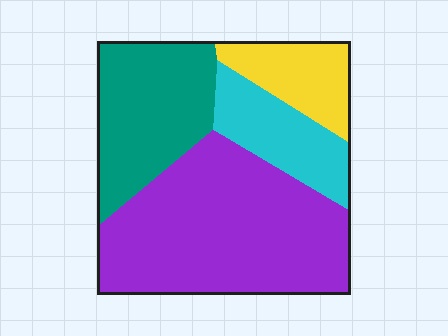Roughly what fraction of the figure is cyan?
Cyan covers 15% of the figure.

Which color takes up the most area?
Purple, at roughly 50%.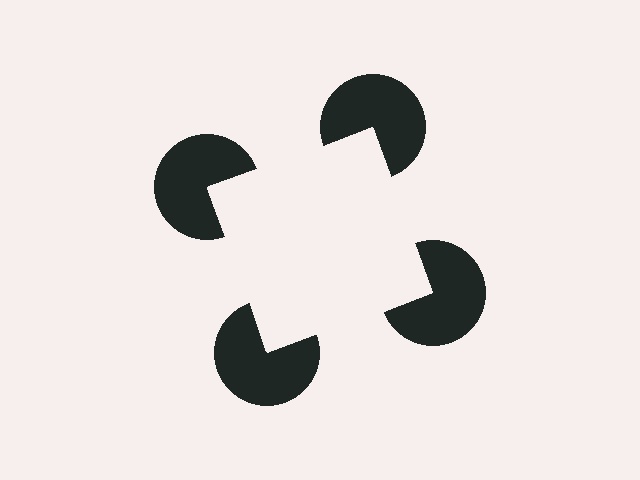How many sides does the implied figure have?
4 sides.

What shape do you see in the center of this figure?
An illusory square — its edges are inferred from the aligned wedge cuts in the pac-man discs, not physically drawn.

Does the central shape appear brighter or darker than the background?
It typically appears slightly brighter than the background, even though no actual brightness change is drawn.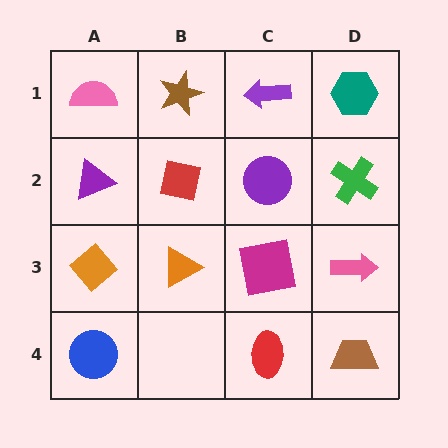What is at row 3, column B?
An orange triangle.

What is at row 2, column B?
A red square.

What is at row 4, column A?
A blue circle.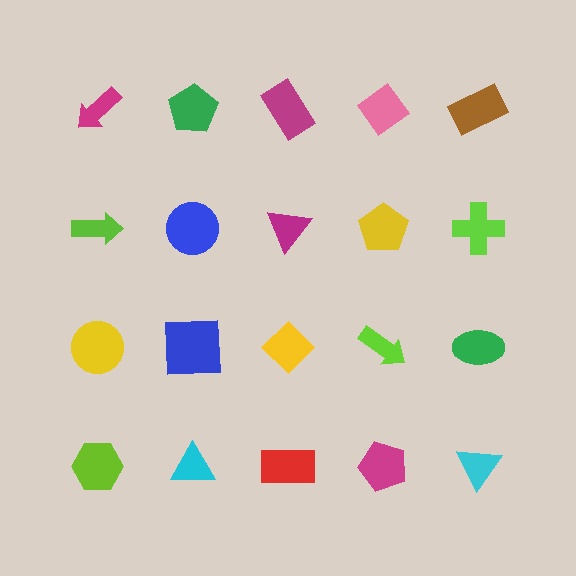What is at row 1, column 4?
A pink diamond.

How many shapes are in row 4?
5 shapes.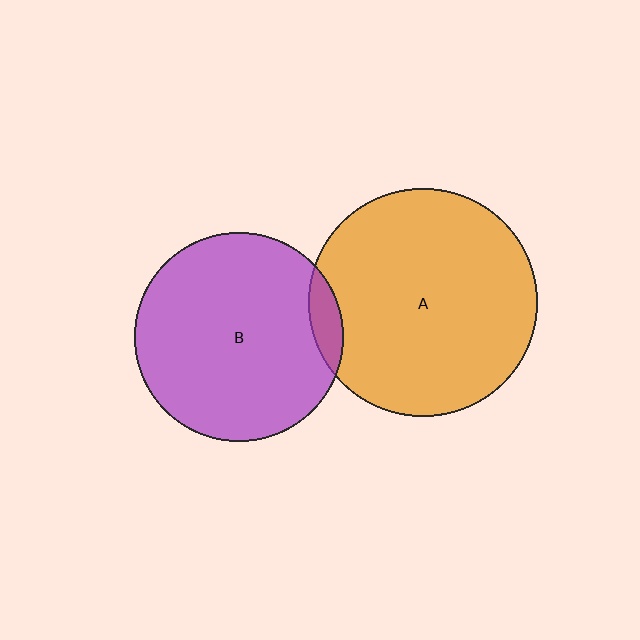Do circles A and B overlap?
Yes.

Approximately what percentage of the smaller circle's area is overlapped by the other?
Approximately 5%.